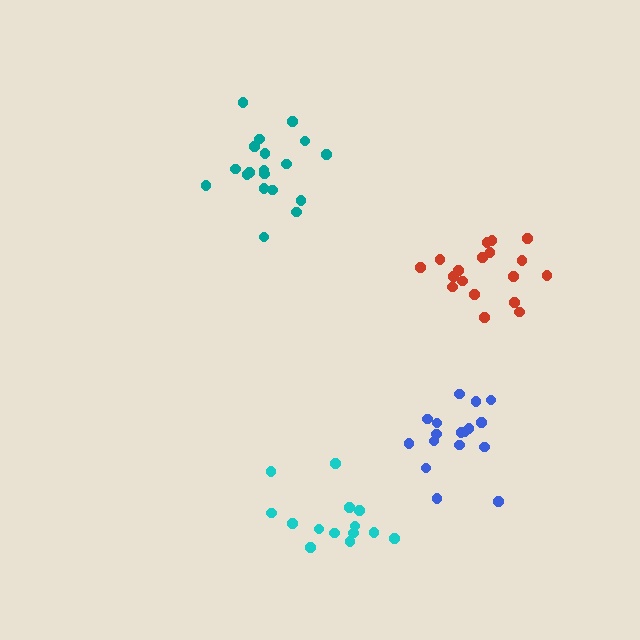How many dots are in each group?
Group 1: 17 dots, Group 2: 14 dots, Group 3: 18 dots, Group 4: 19 dots (68 total).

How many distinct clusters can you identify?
There are 4 distinct clusters.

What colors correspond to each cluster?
The clusters are colored: blue, cyan, red, teal.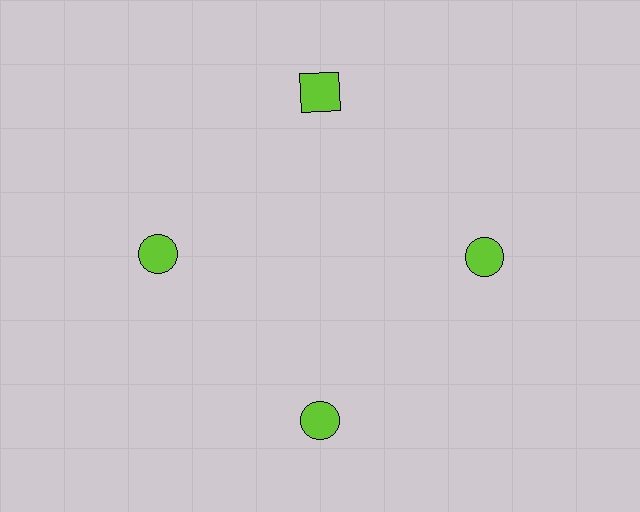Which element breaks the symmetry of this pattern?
The lime square at roughly the 12 o'clock position breaks the symmetry. All other shapes are lime circles.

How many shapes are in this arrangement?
There are 4 shapes arranged in a ring pattern.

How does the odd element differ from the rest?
It has a different shape: square instead of circle.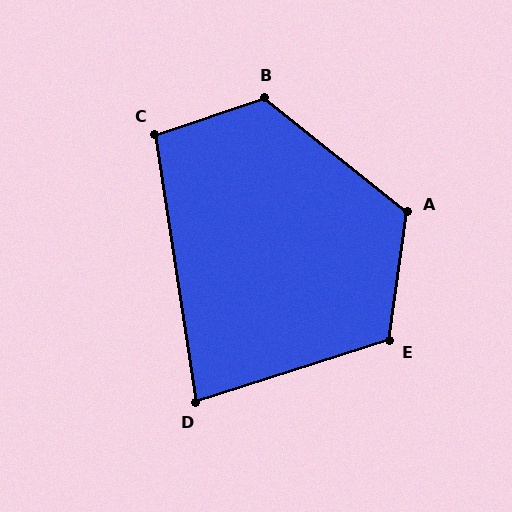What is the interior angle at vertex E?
Approximately 116 degrees (obtuse).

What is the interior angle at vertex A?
Approximately 120 degrees (obtuse).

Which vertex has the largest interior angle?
B, at approximately 123 degrees.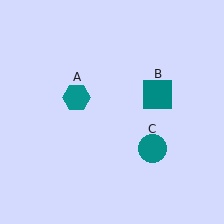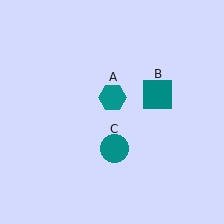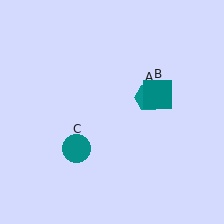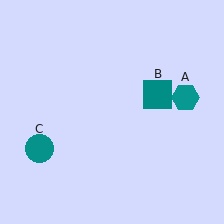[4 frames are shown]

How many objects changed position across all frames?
2 objects changed position: teal hexagon (object A), teal circle (object C).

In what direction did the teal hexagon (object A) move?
The teal hexagon (object A) moved right.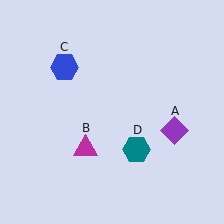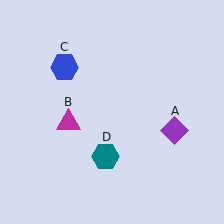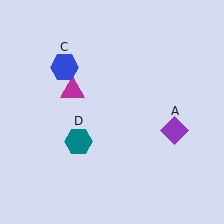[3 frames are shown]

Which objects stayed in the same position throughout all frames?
Purple diamond (object A) and blue hexagon (object C) remained stationary.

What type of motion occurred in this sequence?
The magenta triangle (object B), teal hexagon (object D) rotated clockwise around the center of the scene.